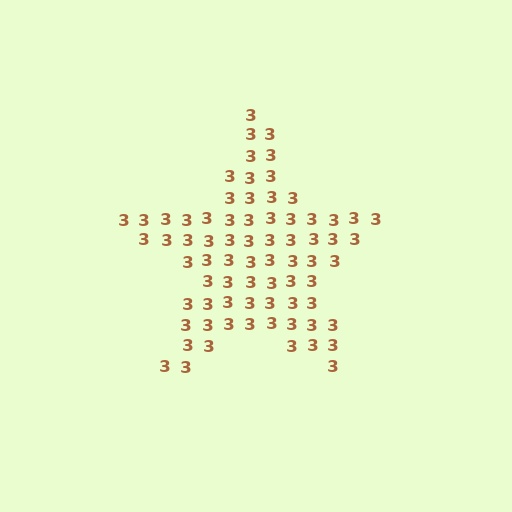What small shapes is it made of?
It is made of small digit 3's.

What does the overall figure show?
The overall figure shows a star.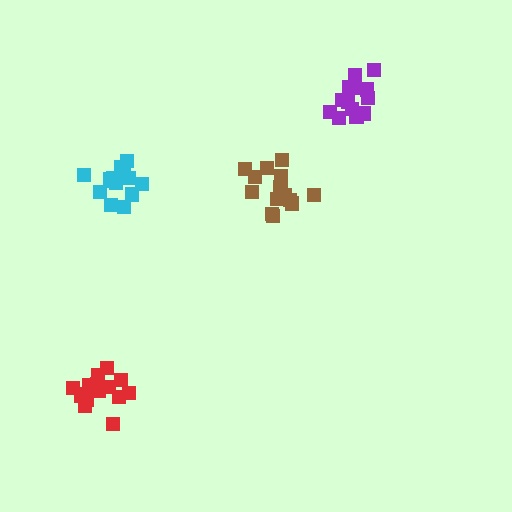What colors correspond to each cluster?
The clusters are colored: purple, cyan, brown, red.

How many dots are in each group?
Group 1: 13 dots, Group 2: 14 dots, Group 3: 15 dots, Group 4: 17 dots (59 total).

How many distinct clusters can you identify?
There are 4 distinct clusters.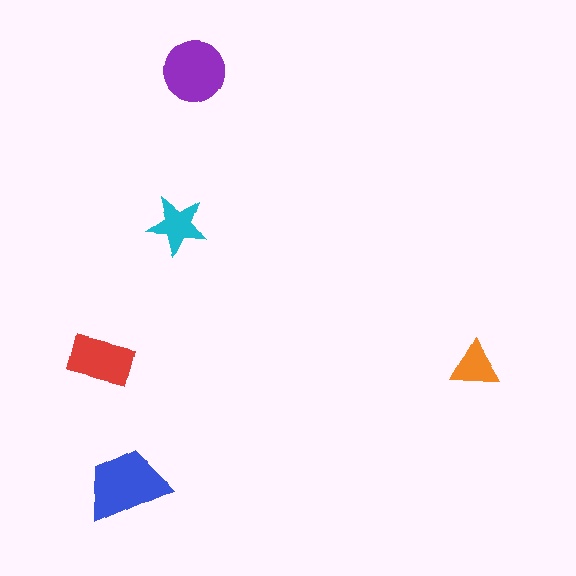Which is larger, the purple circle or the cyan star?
The purple circle.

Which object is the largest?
The blue trapezoid.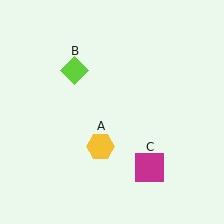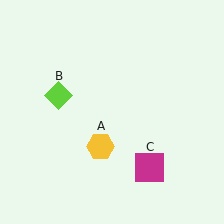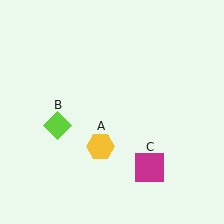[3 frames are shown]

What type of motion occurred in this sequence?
The lime diamond (object B) rotated counterclockwise around the center of the scene.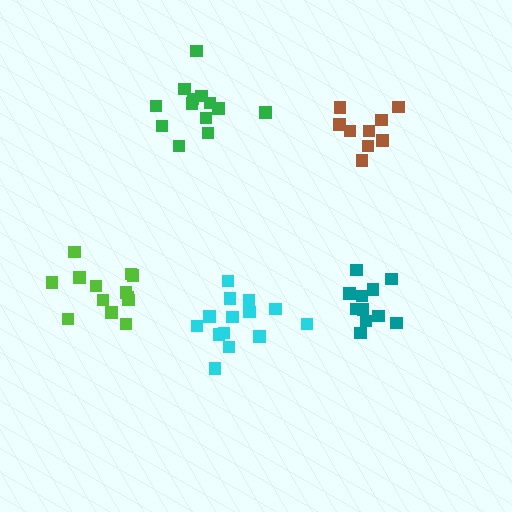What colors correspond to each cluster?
The clusters are colored: green, cyan, teal, brown, lime.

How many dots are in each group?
Group 1: 13 dots, Group 2: 14 dots, Group 3: 11 dots, Group 4: 9 dots, Group 5: 14 dots (61 total).